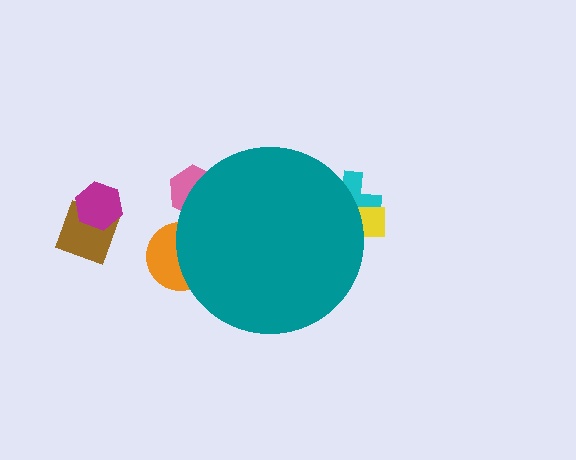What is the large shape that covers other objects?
A teal circle.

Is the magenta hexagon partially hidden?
No, the magenta hexagon is fully visible.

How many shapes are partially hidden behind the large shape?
4 shapes are partially hidden.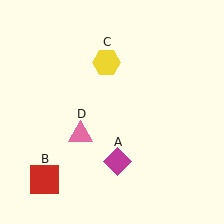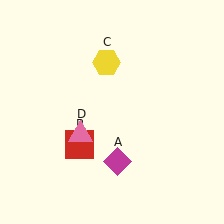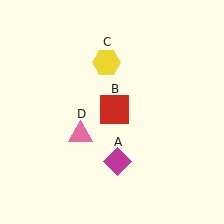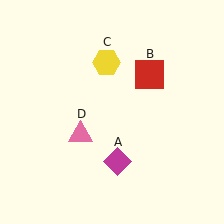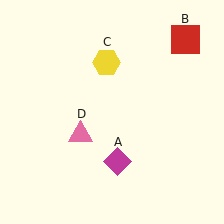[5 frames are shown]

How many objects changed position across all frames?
1 object changed position: red square (object B).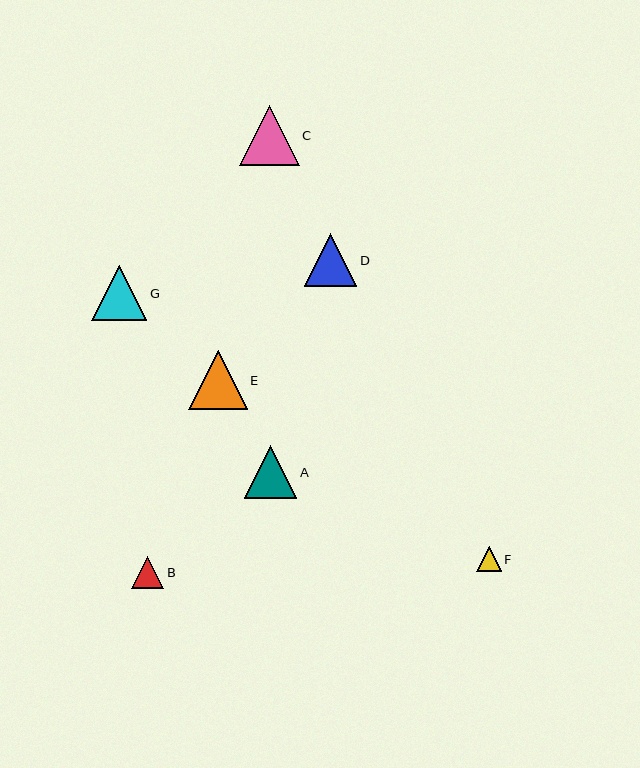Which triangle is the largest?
Triangle C is the largest with a size of approximately 59 pixels.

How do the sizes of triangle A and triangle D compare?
Triangle A and triangle D are approximately the same size.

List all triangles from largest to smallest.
From largest to smallest: C, E, G, A, D, B, F.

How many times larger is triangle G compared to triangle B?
Triangle G is approximately 1.7 times the size of triangle B.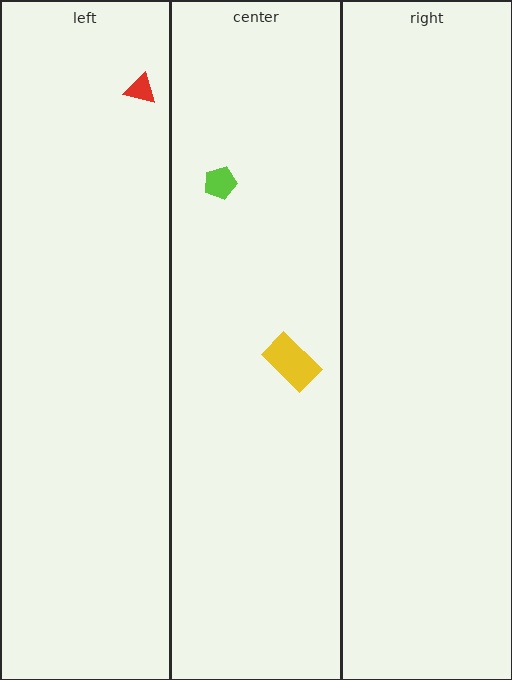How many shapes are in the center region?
2.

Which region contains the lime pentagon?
The center region.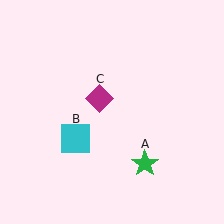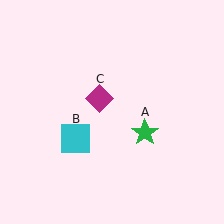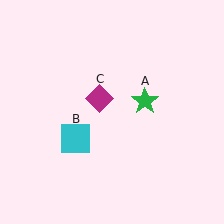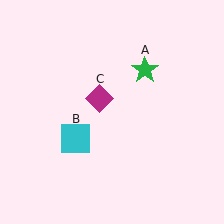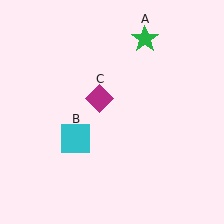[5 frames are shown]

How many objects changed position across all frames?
1 object changed position: green star (object A).